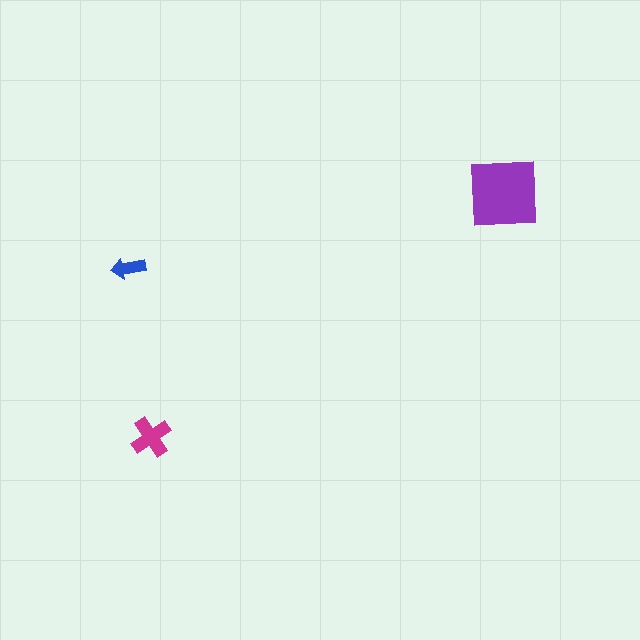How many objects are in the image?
There are 3 objects in the image.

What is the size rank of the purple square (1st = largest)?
1st.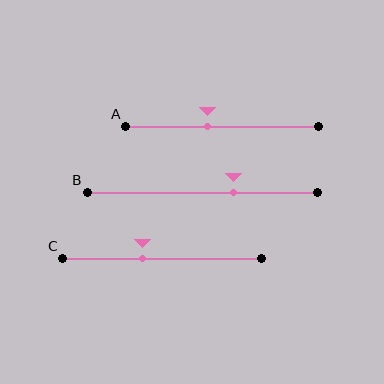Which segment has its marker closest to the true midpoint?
Segment A has its marker closest to the true midpoint.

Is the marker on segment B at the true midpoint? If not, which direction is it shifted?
No, the marker on segment B is shifted to the right by about 13% of the segment length.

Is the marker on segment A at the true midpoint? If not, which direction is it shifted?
No, the marker on segment A is shifted to the left by about 7% of the segment length.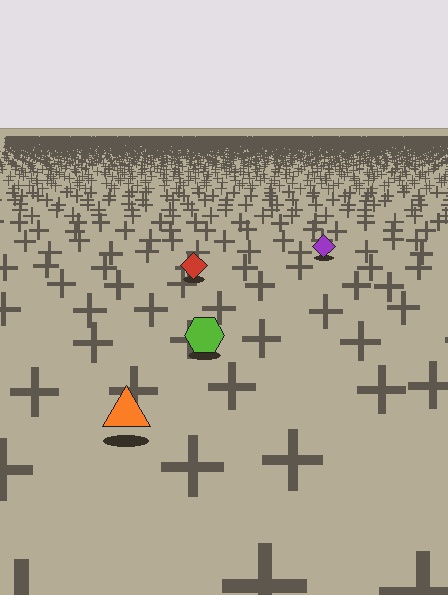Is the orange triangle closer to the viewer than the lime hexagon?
Yes. The orange triangle is closer — you can tell from the texture gradient: the ground texture is coarser near it.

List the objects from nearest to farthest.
From nearest to farthest: the orange triangle, the lime hexagon, the red diamond, the purple diamond.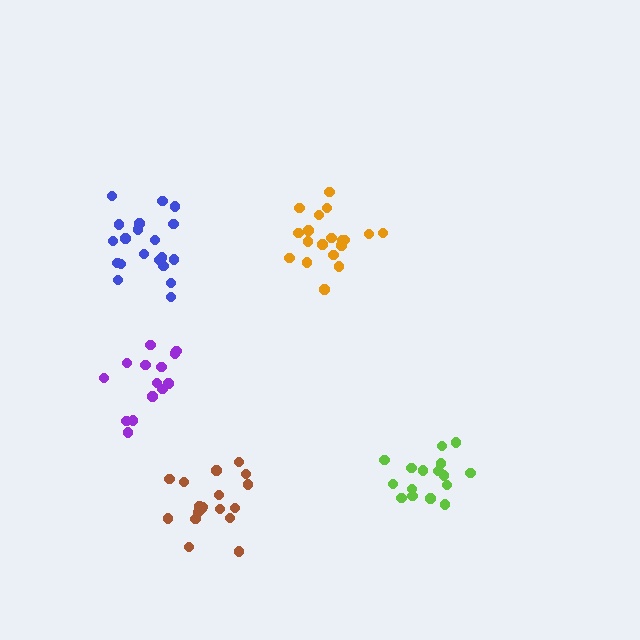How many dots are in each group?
Group 1: 20 dots, Group 2: 15 dots, Group 3: 16 dots, Group 4: 18 dots, Group 5: 20 dots (89 total).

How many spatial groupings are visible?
There are 5 spatial groupings.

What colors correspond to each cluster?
The clusters are colored: orange, purple, lime, brown, blue.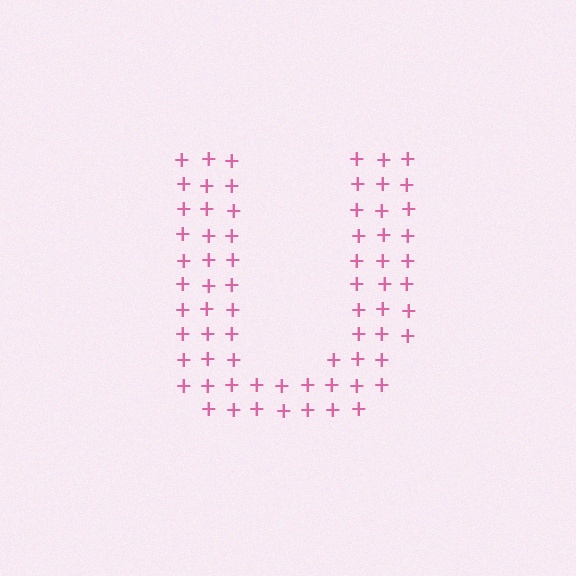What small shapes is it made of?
It is made of small plus signs.